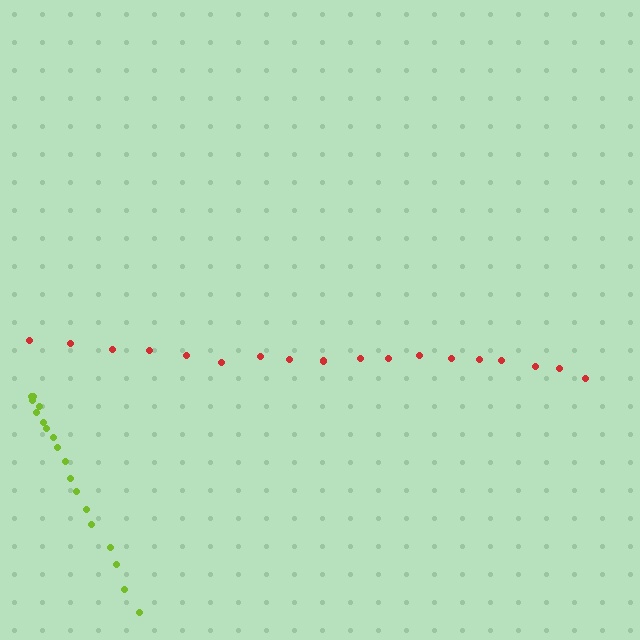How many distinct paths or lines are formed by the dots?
There are 2 distinct paths.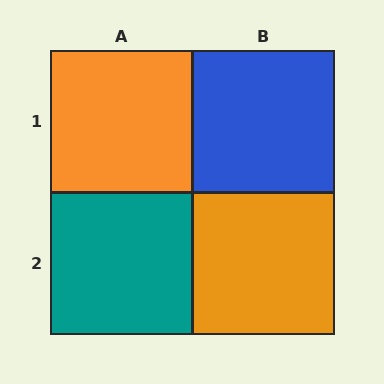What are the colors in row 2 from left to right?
Teal, orange.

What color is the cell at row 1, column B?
Blue.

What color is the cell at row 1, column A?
Orange.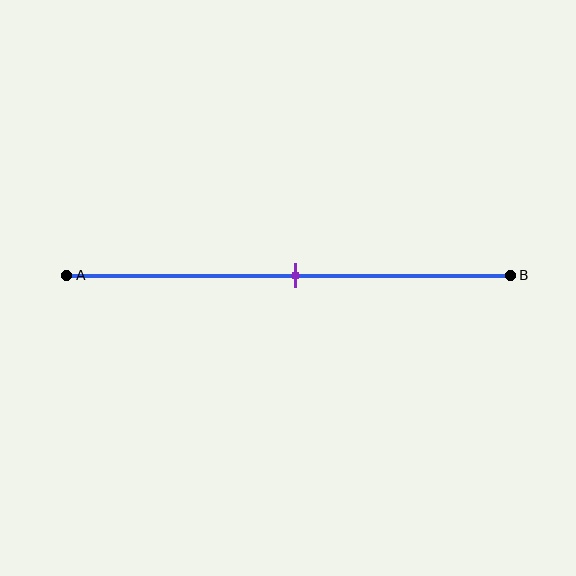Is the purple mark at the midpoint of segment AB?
Yes, the mark is approximately at the midpoint.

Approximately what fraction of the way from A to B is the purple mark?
The purple mark is approximately 50% of the way from A to B.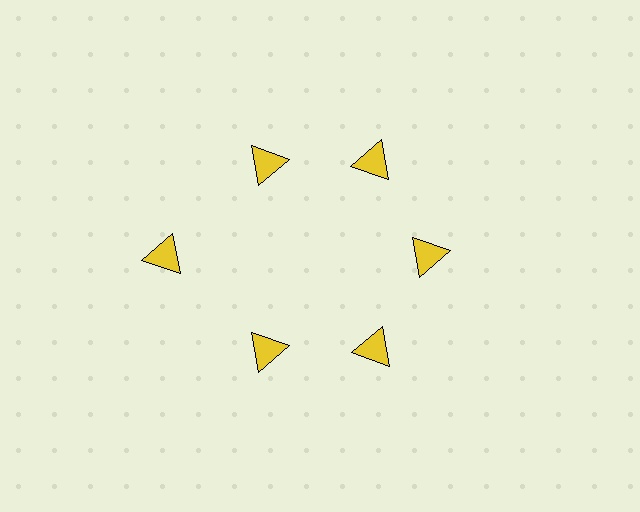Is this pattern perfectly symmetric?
No. The 6 yellow triangles are arranged in a ring, but one element near the 9 o'clock position is pushed outward from the center, breaking the 6-fold rotational symmetry.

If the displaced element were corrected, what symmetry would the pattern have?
It would have 6-fold rotational symmetry — the pattern would map onto itself every 60 degrees.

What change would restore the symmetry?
The symmetry would be restored by moving it inward, back onto the ring so that all 6 triangles sit at equal angles and equal distance from the center.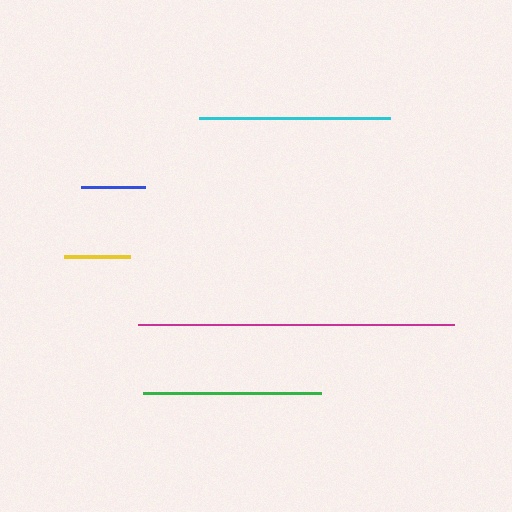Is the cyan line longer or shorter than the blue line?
The cyan line is longer than the blue line.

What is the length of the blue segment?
The blue segment is approximately 64 pixels long.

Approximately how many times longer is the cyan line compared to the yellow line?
The cyan line is approximately 2.9 times the length of the yellow line.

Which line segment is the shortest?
The blue line is the shortest at approximately 64 pixels.